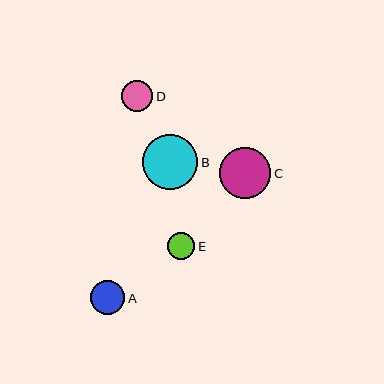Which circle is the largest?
Circle B is the largest with a size of approximately 55 pixels.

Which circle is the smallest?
Circle E is the smallest with a size of approximately 27 pixels.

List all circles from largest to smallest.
From largest to smallest: B, C, A, D, E.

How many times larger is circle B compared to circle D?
Circle B is approximately 1.8 times the size of circle D.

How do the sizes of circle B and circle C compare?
Circle B and circle C are approximately the same size.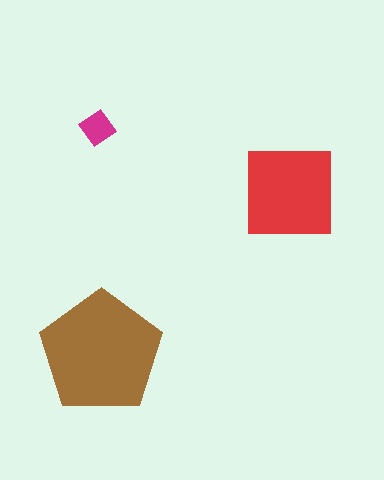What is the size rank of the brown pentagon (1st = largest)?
1st.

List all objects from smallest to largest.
The magenta diamond, the red square, the brown pentagon.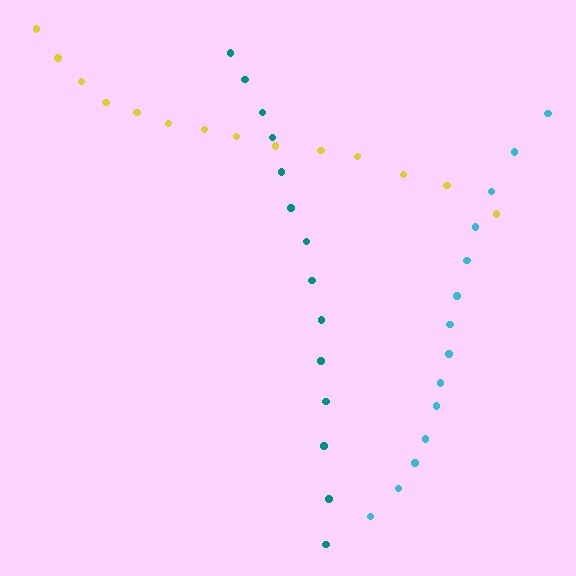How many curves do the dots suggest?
There are 3 distinct paths.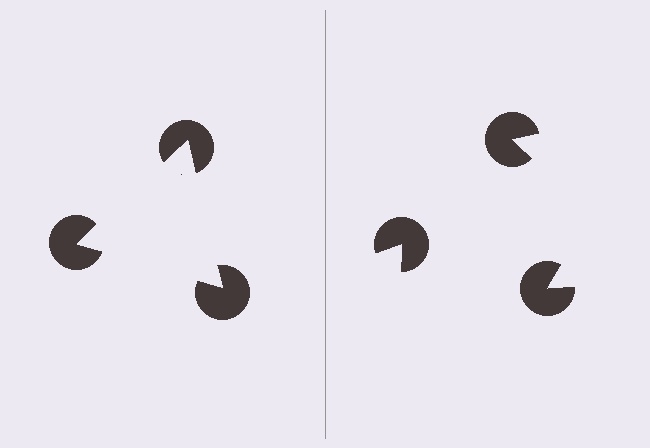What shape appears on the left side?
An illusory triangle.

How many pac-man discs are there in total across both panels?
6 — 3 on each side.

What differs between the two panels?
The pac-man discs are positioned identically on both sides; only the wedge orientations differ. On the left they align to a triangle; on the right they are misaligned.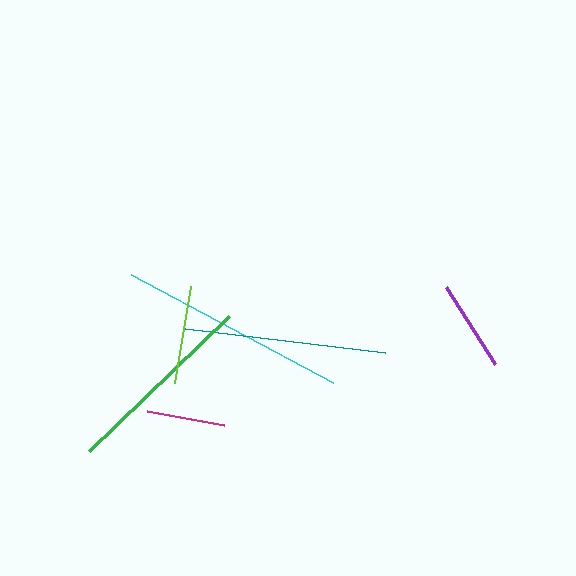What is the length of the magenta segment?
The magenta segment is approximately 78 pixels long.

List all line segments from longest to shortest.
From longest to shortest: cyan, teal, green, lime, purple, magenta.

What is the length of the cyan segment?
The cyan segment is approximately 229 pixels long.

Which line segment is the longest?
The cyan line is the longest at approximately 229 pixels.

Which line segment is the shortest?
The magenta line is the shortest at approximately 78 pixels.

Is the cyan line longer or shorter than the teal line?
The cyan line is longer than the teal line.